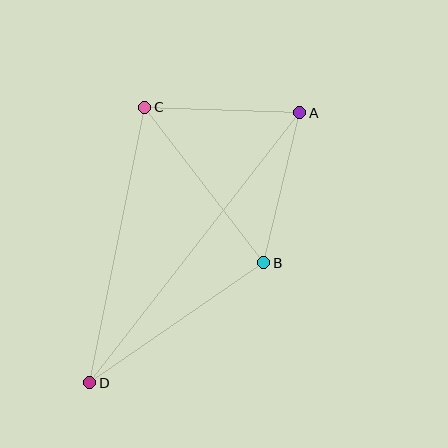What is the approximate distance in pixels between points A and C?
The distance between A and C is approximately 155 pixels.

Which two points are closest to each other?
Points A and B are closest to each other.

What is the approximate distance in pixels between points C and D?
The distance between C and D is approximately 281 pixels.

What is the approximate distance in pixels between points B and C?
The distance between B and C is approximately 196 pixels.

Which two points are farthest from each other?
Points A and D are farthest from each other.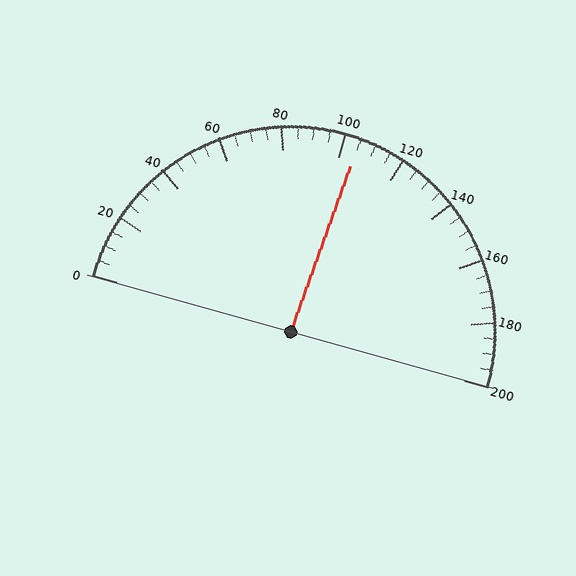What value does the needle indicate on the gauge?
The needle indicates approximately 105.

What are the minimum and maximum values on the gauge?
The gauge ranges from 0 to 200.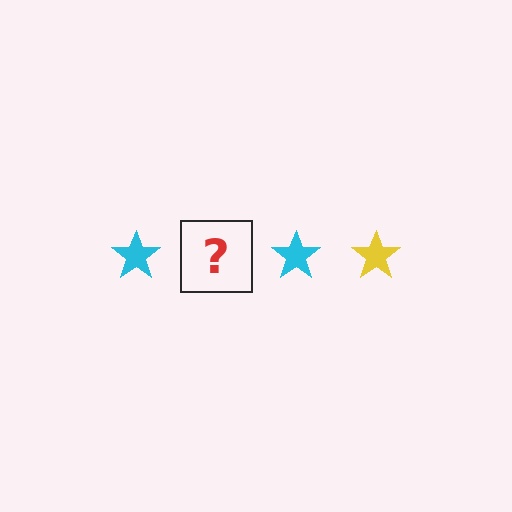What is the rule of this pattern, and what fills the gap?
The rule is that the pattern cycles through cyan, yellow stars. The gap should be filled with a yellow star.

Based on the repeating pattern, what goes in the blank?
The blank should be a yellow star.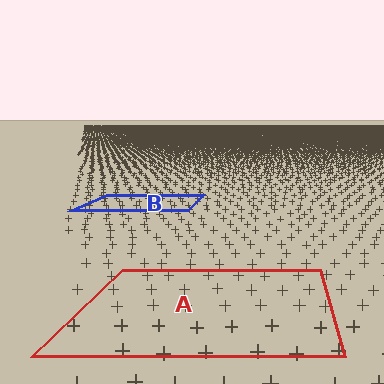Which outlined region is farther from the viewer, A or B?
Region B is farther from the viewer — the texture elements inside it appear smaller and more densely packed.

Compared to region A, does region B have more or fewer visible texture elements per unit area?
Region B has more texture elements per unit area — they are packed more densely because it is farther away.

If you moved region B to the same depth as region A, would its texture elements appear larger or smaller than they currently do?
They would appear larger. At a closer depth, the same texture elements are projected at a bigger on-screen size.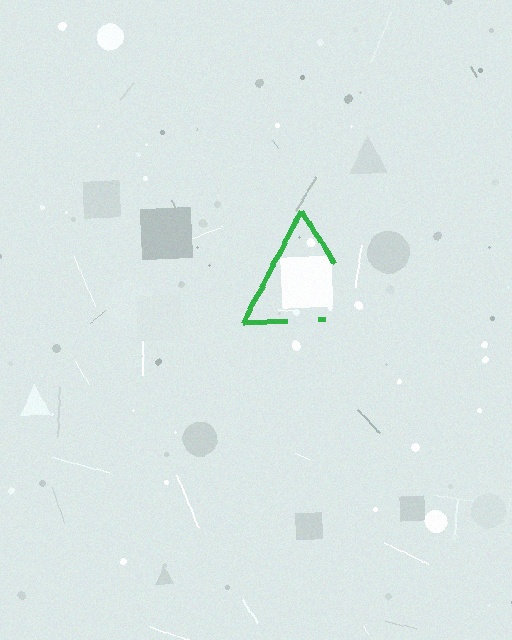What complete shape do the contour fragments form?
The contour fragments form a triangle.